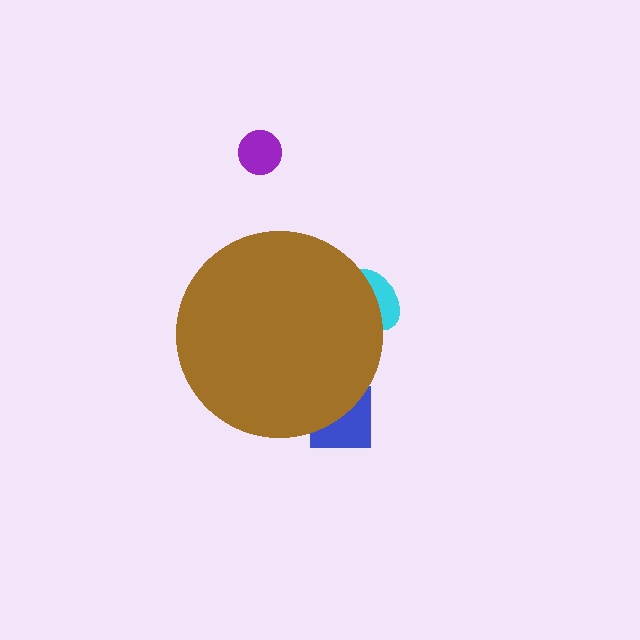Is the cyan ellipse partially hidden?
Yes, the cyan ellipse is partially hidden behind the brown circle.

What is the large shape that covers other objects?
A brown circle.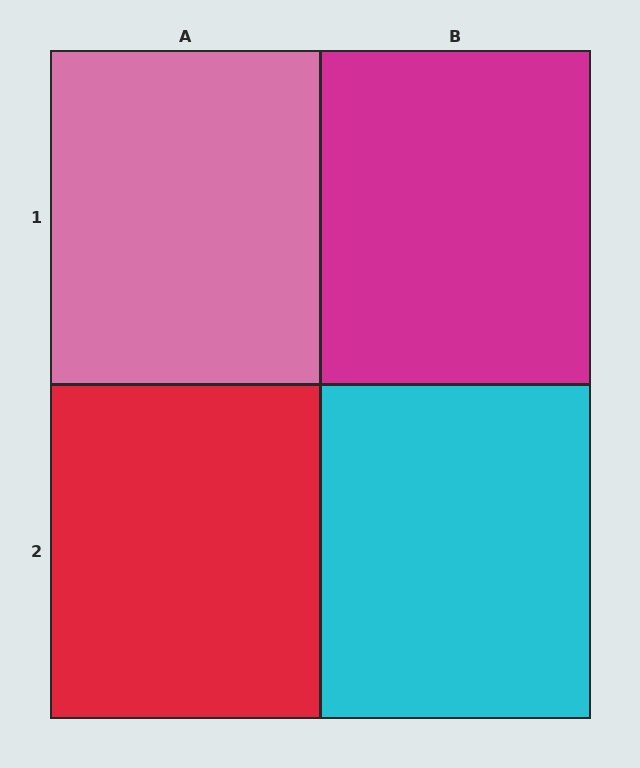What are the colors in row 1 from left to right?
Pink, magenta.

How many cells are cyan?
1 cell is cyan.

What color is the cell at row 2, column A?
Red.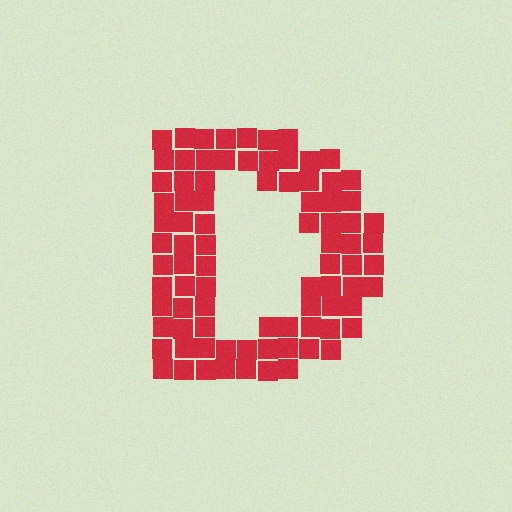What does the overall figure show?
The overall figure shows the letter D.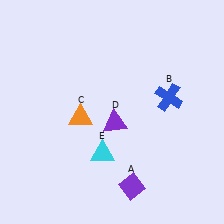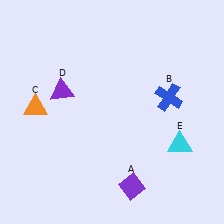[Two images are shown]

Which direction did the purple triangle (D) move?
The purple triangle (D) moved left.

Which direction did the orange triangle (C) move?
The orange triangle (C) moved left.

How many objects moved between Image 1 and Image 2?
3 objects moved between the two images.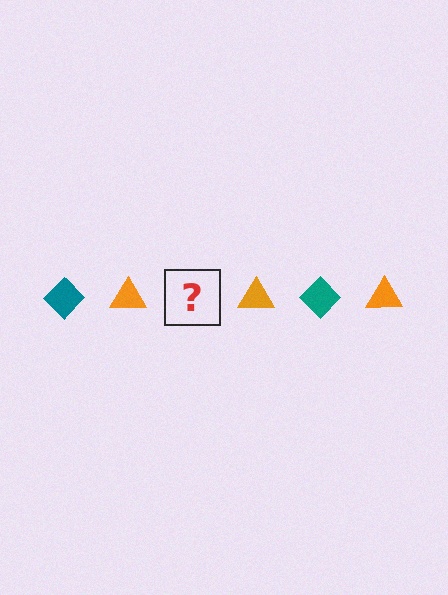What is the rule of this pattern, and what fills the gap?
The rule is that the pattern alternates between teal diamond and orange triangle. The gap should be filled with a teal diamond.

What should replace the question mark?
The question mark should be replaced with a teal diamond.